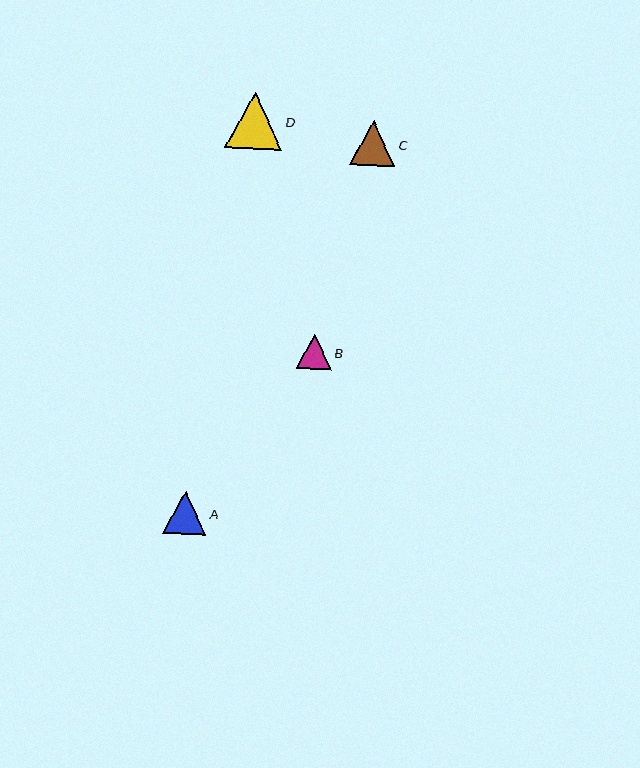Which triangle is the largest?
Triangle D is the largest with a size of approximately 57 pixels.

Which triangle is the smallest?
Triangle B is the smallest with a size of approximately 35 pixels.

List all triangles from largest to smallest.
From largest to smallest: D, C, A, B.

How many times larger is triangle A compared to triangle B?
Triangle A is approximately 1.2 times the size of triangle B.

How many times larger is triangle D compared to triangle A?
Triangle D is approximately 1.3 times the size of triangle A.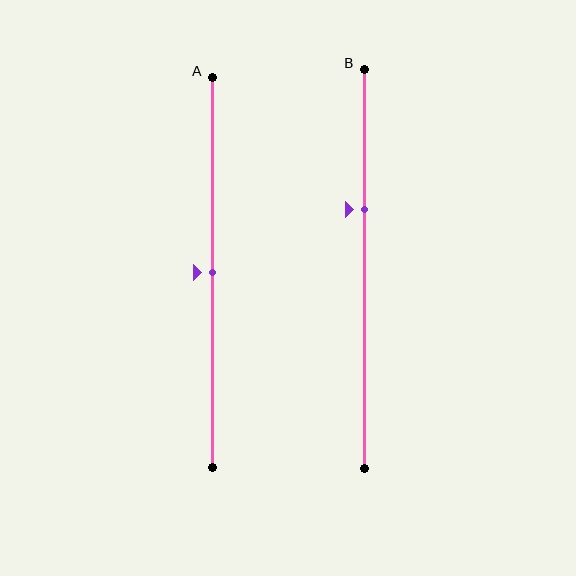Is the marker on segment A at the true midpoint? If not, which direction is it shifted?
Yes, the marker on segment A is at the true midpoint.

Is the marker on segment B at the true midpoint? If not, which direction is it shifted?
No, the marker on segment B is shifted upward by about 15% of the segment length.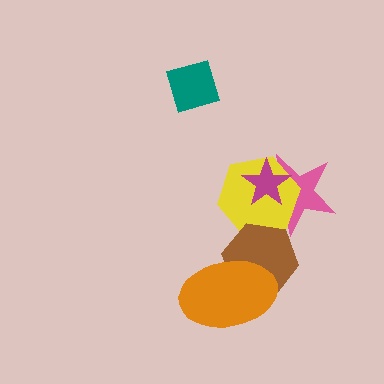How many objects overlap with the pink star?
2 objects overlap with the pink star.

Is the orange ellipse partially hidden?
No, no other shape covers it.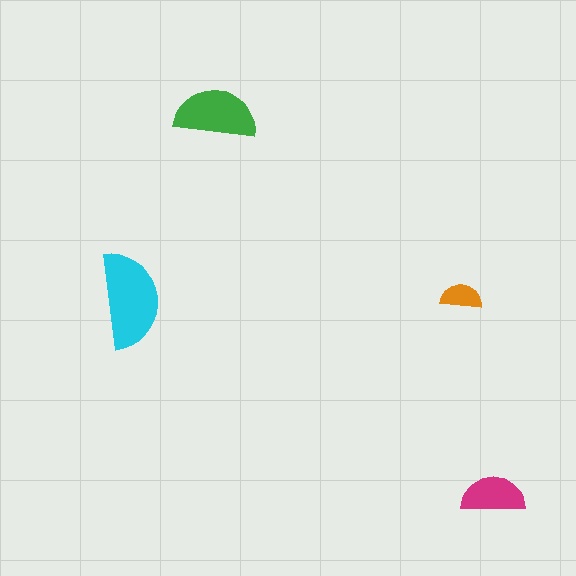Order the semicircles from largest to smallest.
the cyan one, the green one, the magenta one, the orange one.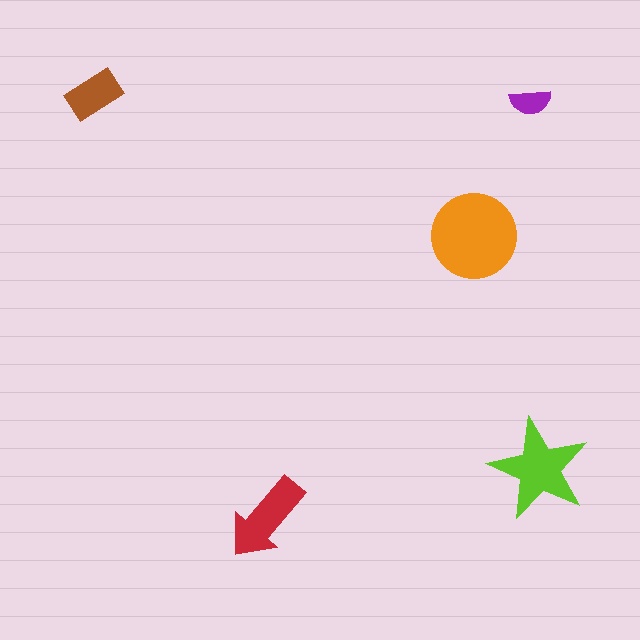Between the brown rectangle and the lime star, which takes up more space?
The lime star.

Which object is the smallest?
The purple semicircle.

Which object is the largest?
The orange circle.